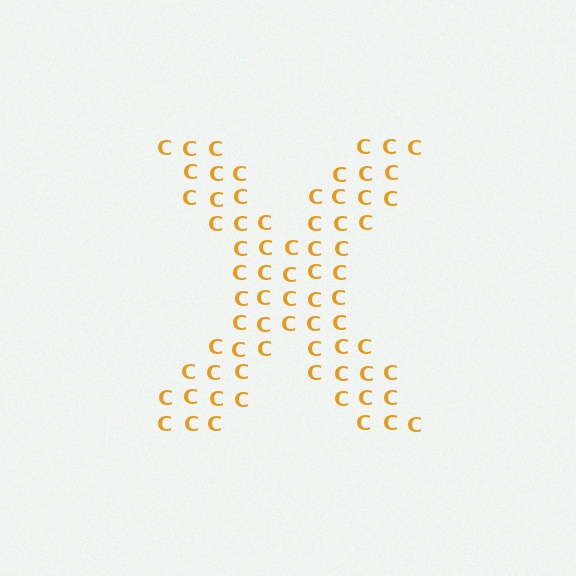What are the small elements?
The small elements are letter C's.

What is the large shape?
The large shape is the letter X.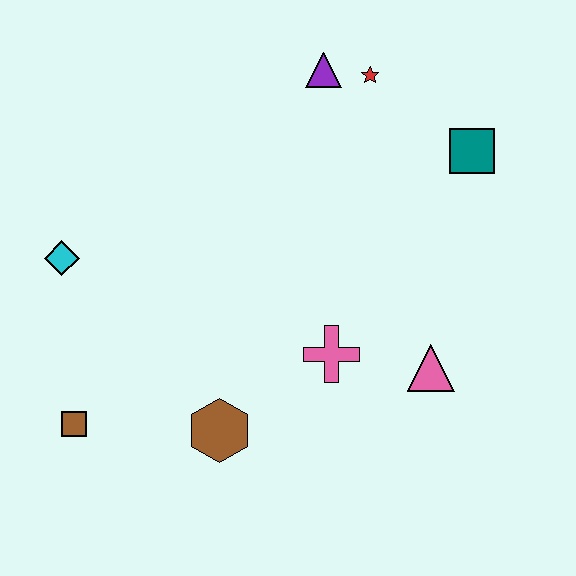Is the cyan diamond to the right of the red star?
No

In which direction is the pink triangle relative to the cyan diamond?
The pink triangle is to the right of the cyan diamond.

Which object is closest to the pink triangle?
The pink cross is closest to the pink triangle.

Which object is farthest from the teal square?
The brown square is farthest from the teal square.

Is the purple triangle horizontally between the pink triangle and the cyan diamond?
Yes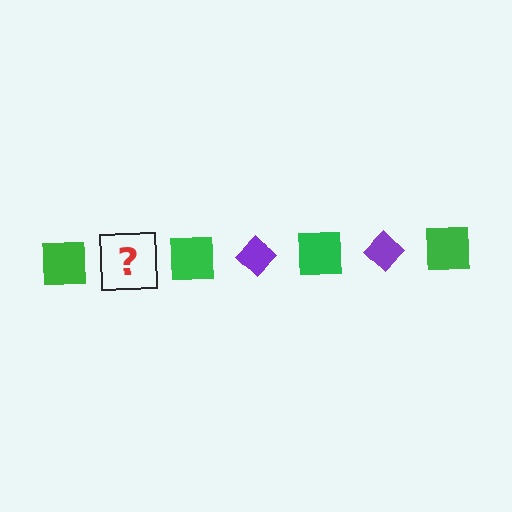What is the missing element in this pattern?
The missing element is a purple diamond.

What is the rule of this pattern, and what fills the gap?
The rule is that the pattern alternates between green square and purple diamond. The gap should be filled with a purple diamond.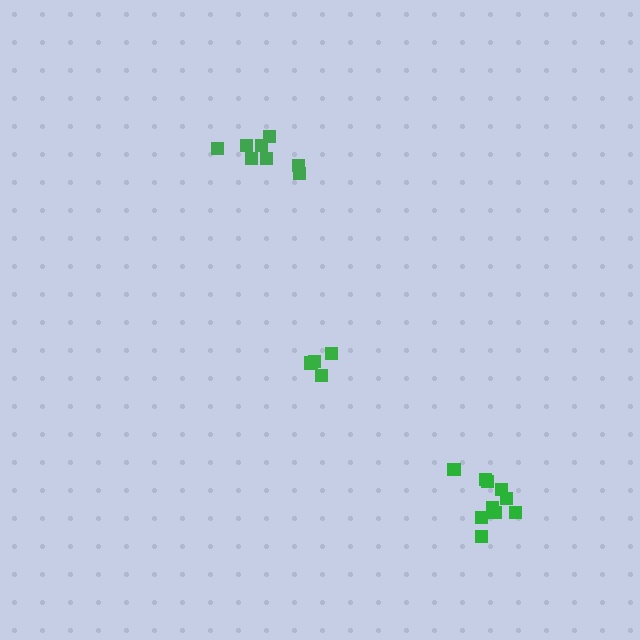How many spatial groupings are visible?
There are 3 spatial groupings.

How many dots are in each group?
Group 1: 5 dots, Group 2: 10 dots, Group 3: 8 dots (23 total).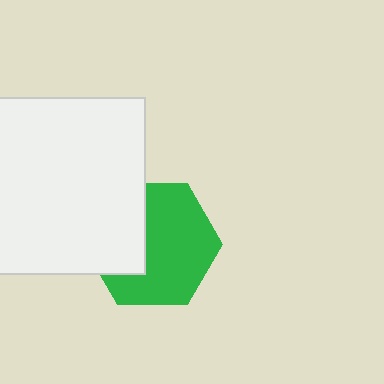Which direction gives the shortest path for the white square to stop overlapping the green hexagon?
Moving left gives the shortest separation.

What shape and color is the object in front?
The object in front is a white square.